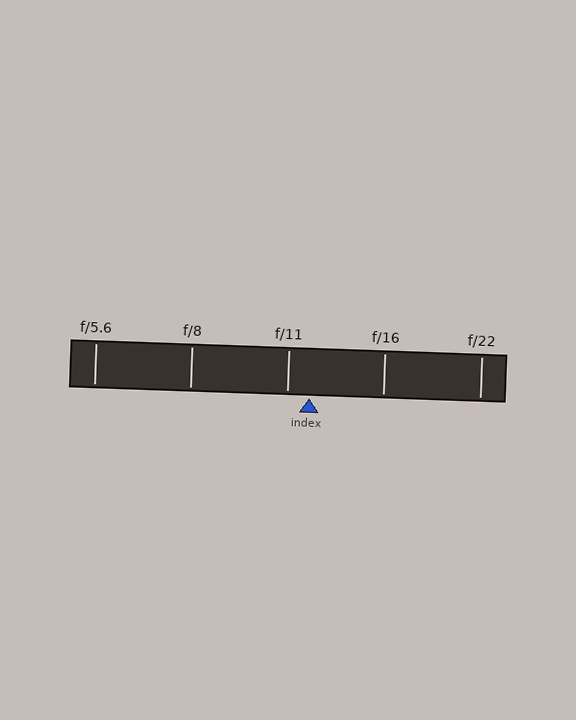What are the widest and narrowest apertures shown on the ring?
The widest aperture shown is f/5.6 and the narrowest is f/22.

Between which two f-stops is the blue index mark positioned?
The index mark is between f/11 and f/16.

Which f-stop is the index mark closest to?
The index mark is closest to f/11.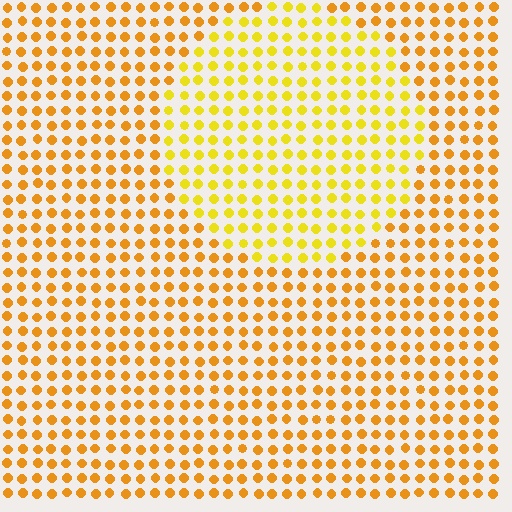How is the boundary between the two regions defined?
The boundary is defined purely by a slight shift in hue (about 22 degrees). Spacing, size, and orientation are identical on both sides.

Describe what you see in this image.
The image is filled with small orange elements in a uniform arrangement. A circle-shaped region is visible where the elements are tinted to a slightly different hue, forming a subtle color boundary.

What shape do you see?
I see a circle.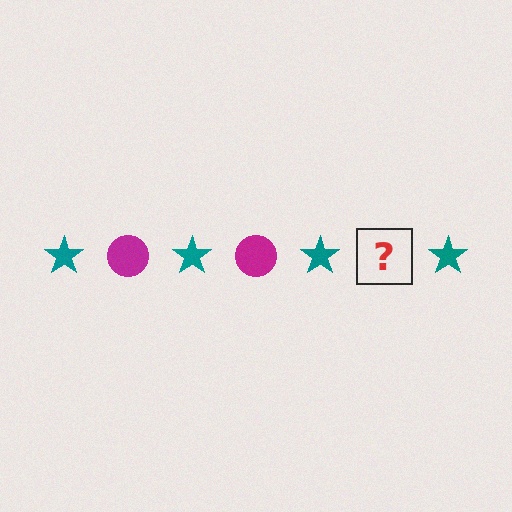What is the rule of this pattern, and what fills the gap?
The rule is that the pattern alternates between teal star and magenta circle. The gap should be filled with a magenta circle.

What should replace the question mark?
The question mark should be replaced with a magenta circle.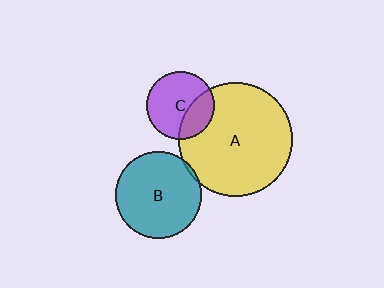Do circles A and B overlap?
Yes.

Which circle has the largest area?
Circle A (yellow).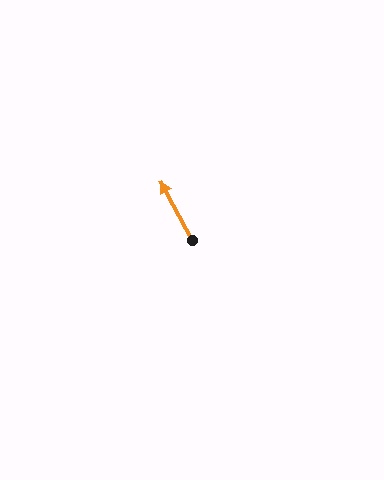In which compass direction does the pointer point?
Northwest.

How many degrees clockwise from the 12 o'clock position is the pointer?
Approximately 332 degrees.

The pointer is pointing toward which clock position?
Roughly 11 o'clock.